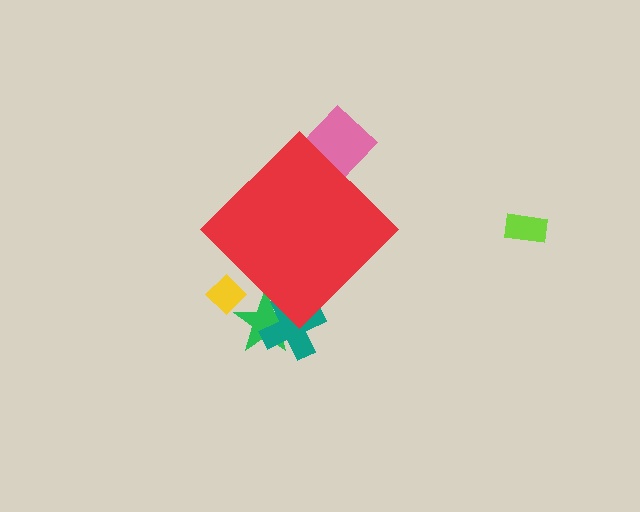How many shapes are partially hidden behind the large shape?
4 shapes are partially hidden.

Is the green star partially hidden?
Yes, the green star is partially hidden behind the red diamond.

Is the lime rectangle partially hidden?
No, the lime rectangle is fully visible.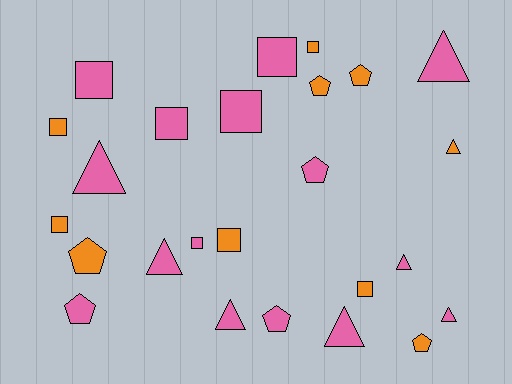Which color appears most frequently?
Pink, with 15 objects.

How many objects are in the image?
There are 25 objects.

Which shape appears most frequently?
Square, with 10 objects.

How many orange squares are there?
There are 5 orange squares.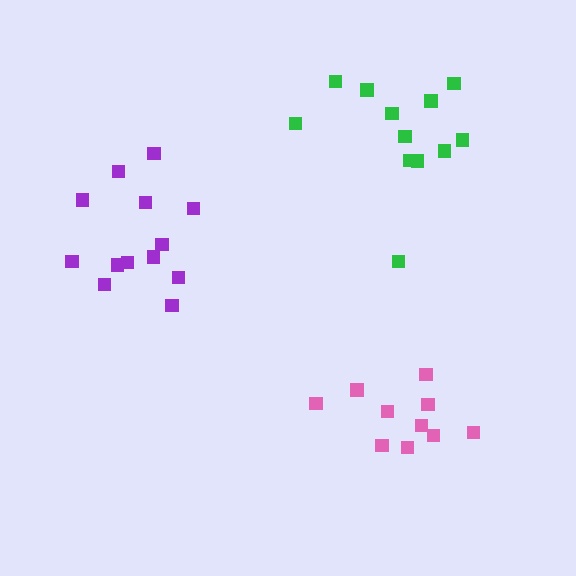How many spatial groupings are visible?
There are 3 spatial groupings.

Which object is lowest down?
The pink cluster is bottommost.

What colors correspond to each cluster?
The clusters are colored: green, purple, pink.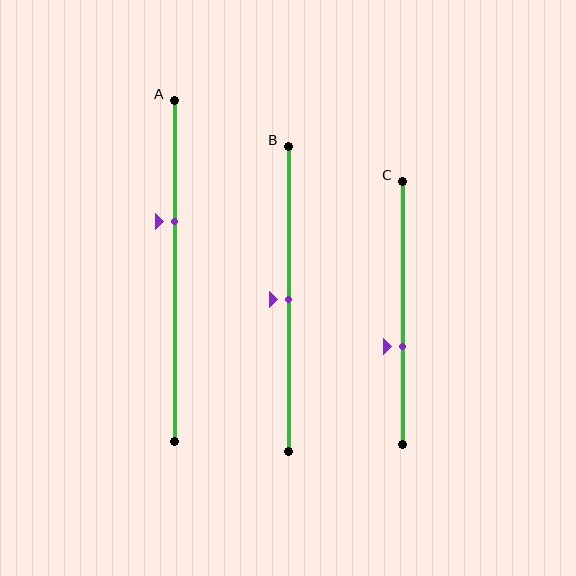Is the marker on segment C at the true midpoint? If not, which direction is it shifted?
No, the marker on segment C is shifted downward by about 13% of the segment length.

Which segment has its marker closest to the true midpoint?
Segment B has its marker closest to the true midpoint.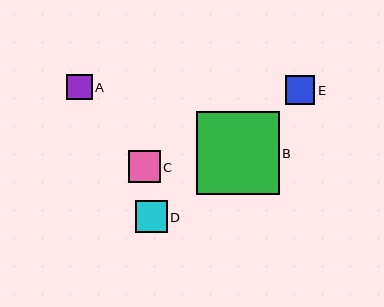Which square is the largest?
Square B is the largest with a size of approximately 82 pixels.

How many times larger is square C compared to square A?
Square C is approximately 1.2 times the size of square A.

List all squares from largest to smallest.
From largest to smallest: B, C, D, E, A.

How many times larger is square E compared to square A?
Square E is approximately 1.1 times the size of square A.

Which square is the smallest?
Square A is the smallest with a size of approximately 26 pixels.